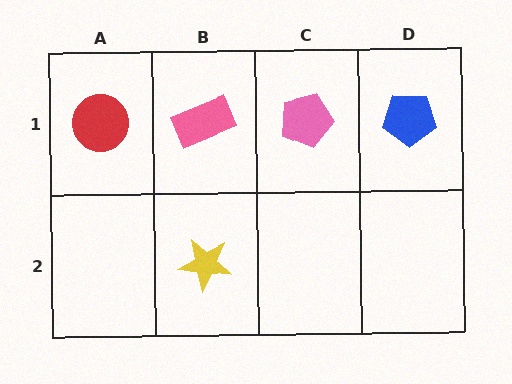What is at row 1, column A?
A red circle.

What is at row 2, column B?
A yellow star.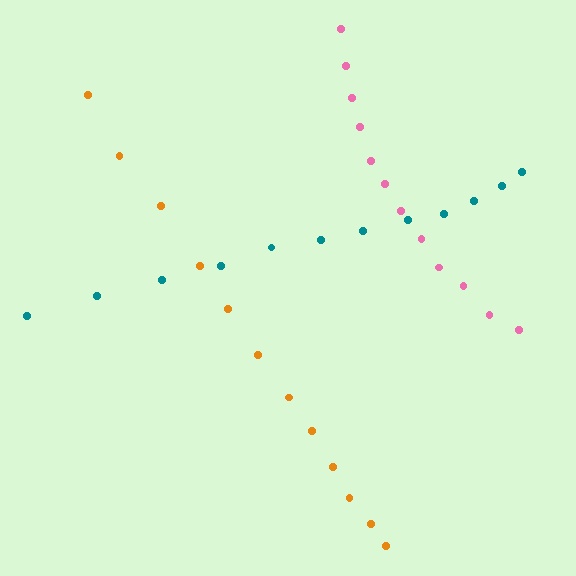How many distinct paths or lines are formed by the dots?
There are 3 distinct paths.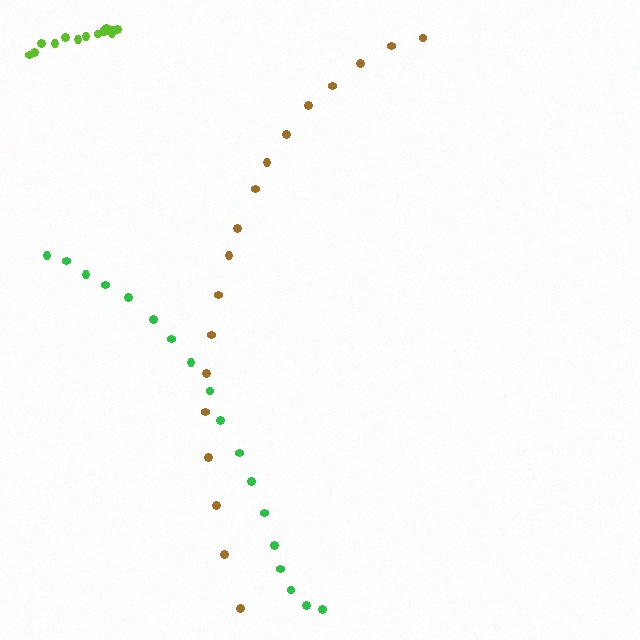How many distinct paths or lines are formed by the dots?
There are 3 distinct paths.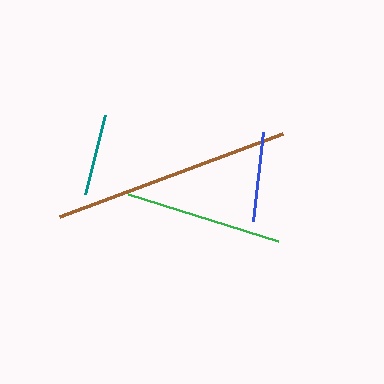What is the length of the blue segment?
The blue segment is approximately 90 pixels long.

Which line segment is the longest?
The brown line is the longest at approximately 238 pixels.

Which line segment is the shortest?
The teal line is the shortest at approximately 81 pixels.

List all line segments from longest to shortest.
From longest to shortest: brown, green, blue, teal.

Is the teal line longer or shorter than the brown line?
The brown line is longer than the teal line.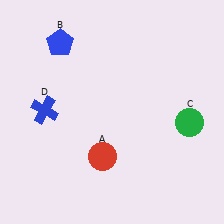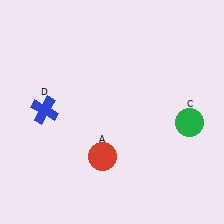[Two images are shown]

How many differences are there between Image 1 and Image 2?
There is 1 difference between the two images.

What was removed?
The blue pentagon (B) was removed in Image 2.